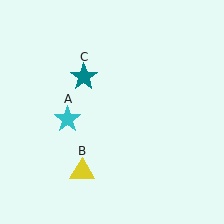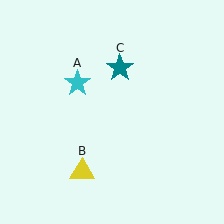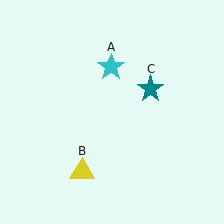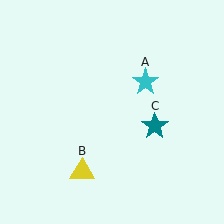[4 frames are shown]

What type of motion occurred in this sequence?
The cyan star (object A), teal star (object C) rotated clockwise around the center of the scene.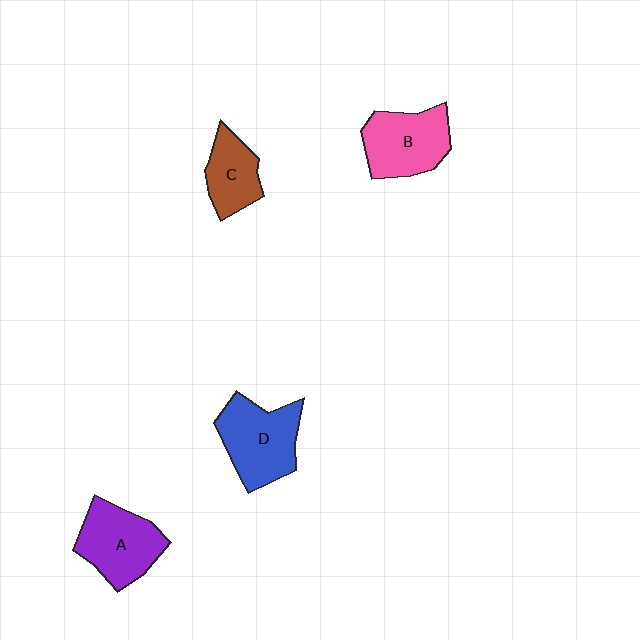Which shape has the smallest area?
Shape C (brown).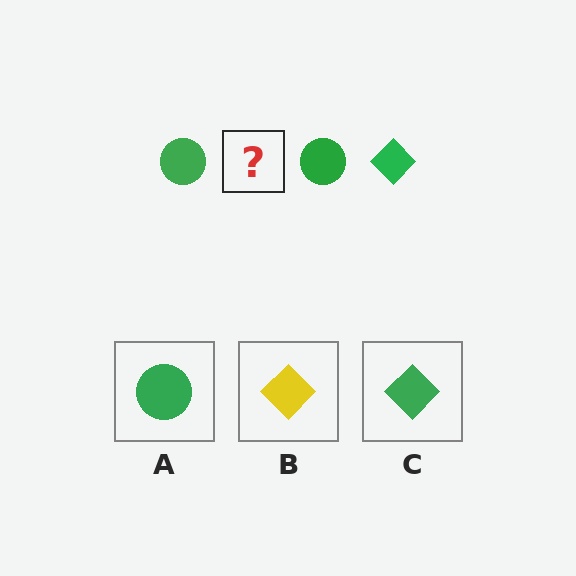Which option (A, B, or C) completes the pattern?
C.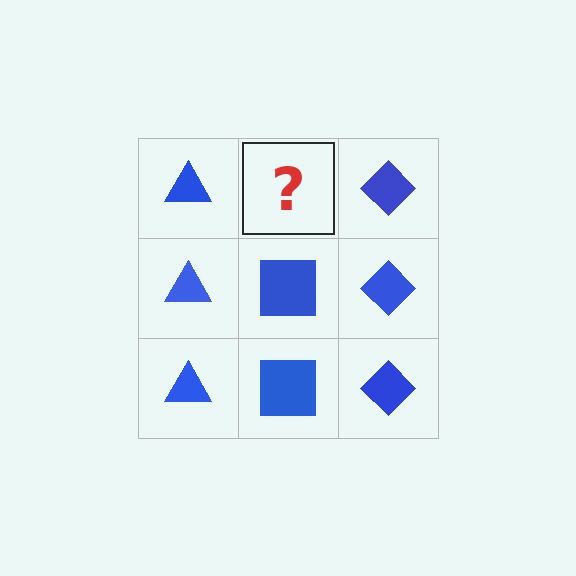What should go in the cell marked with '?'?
The missing cell should contain a blue square.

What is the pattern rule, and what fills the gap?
The rule is that each column has a consistent shape. The gap should be filled with a blue square.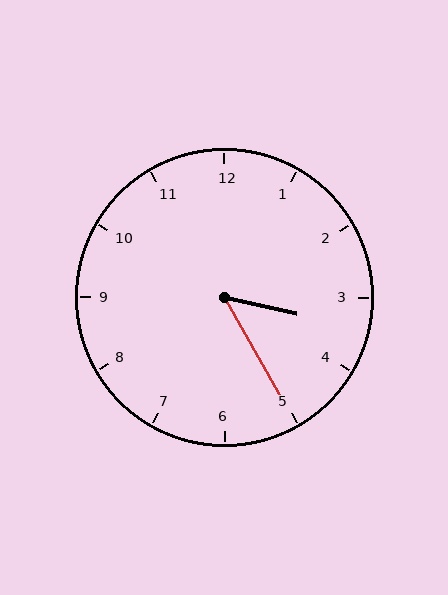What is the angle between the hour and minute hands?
Approximately 48 degrees.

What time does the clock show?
3:25.